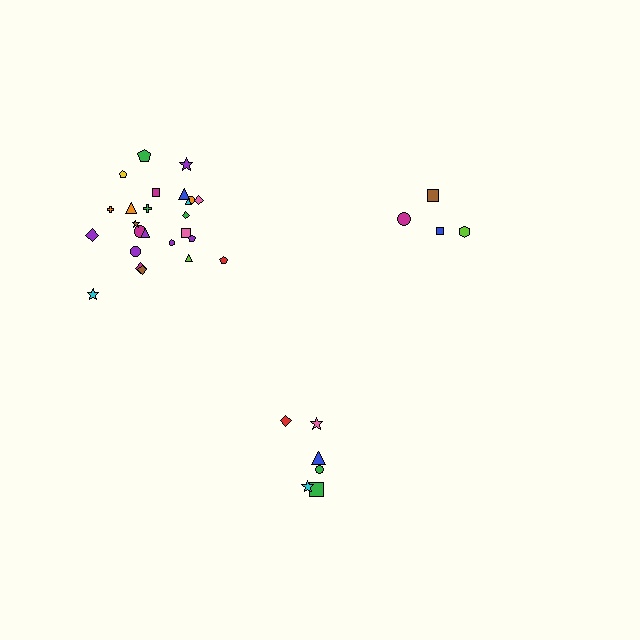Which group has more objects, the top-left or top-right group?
The top-left group.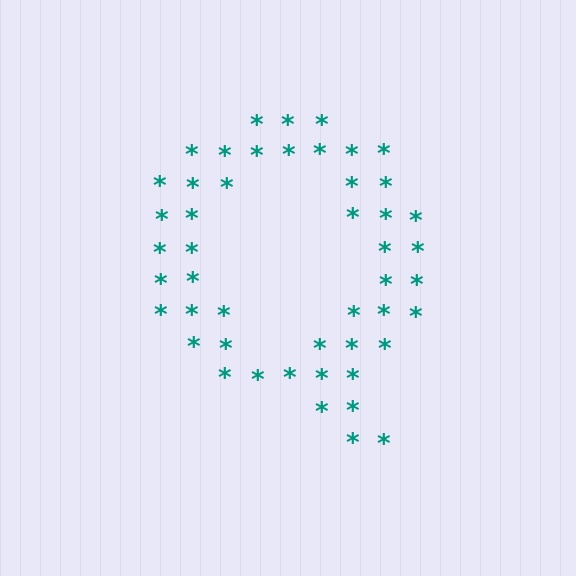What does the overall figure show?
The overall figure shows the letter Q.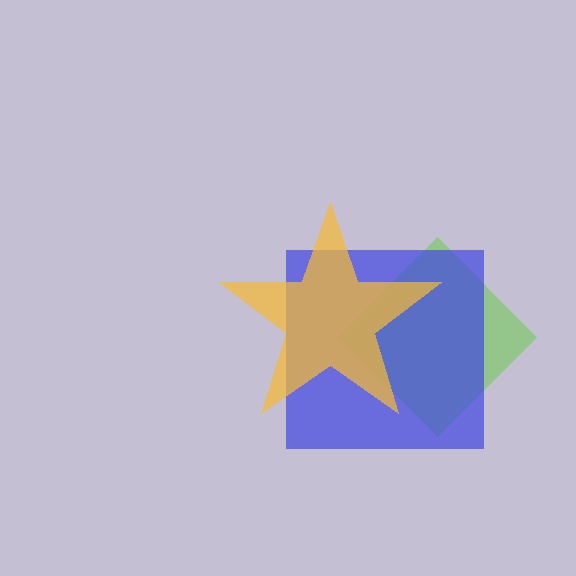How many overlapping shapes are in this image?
There are 3 overlapping shapes in the image.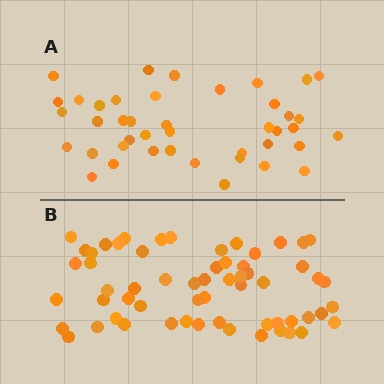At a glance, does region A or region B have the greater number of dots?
Region B (the bottom region) has more dots.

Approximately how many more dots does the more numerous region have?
Region B has approximately 20 more dots than region A.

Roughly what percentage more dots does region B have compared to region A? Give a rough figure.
About 45% more.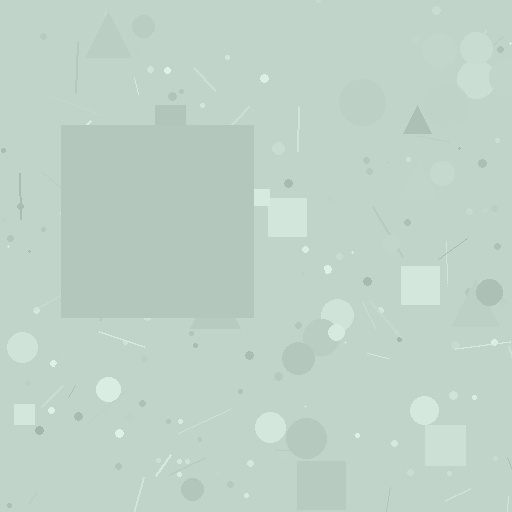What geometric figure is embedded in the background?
A square is embedded in the background.